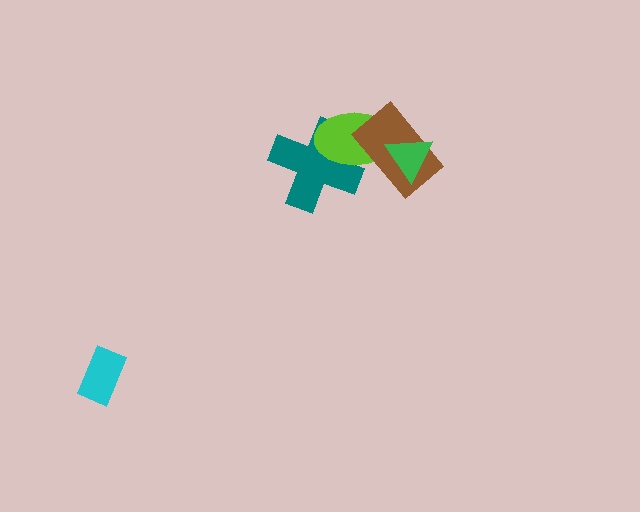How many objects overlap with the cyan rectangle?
0 objects overlap with the cyan rectangle.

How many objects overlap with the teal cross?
1 object overlaps with the teal cross.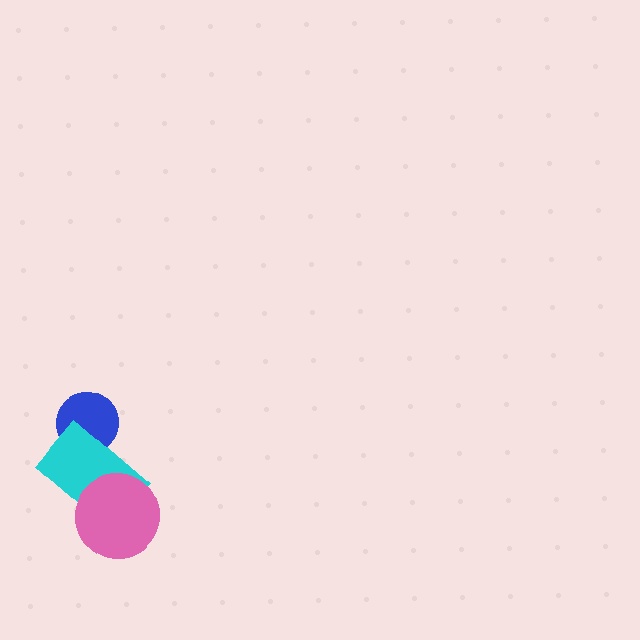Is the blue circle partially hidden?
Yes, it is partially covered by another shape.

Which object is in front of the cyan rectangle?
The pink circle is in front of the cyan rectangle.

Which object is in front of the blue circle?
The cyan rectangle is in front of the blue circle.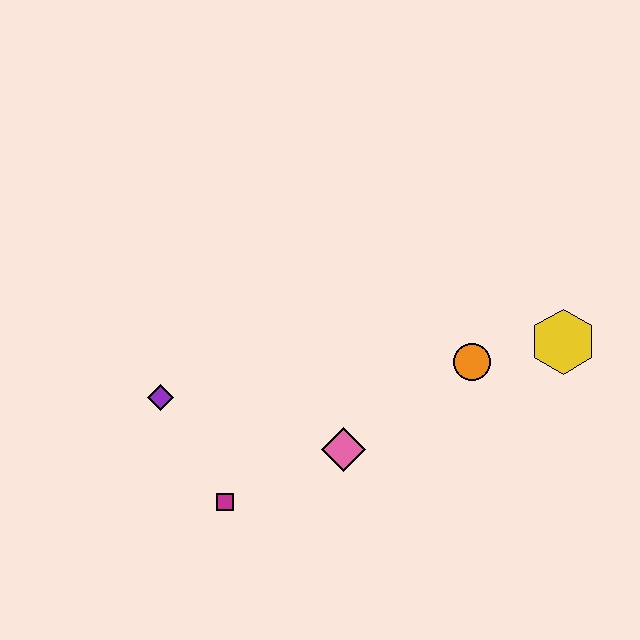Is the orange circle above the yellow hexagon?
No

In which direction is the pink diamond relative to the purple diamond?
The pink diamond is to the right of the purple diamond.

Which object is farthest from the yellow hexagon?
The purple diamond is farthest from the yellow hexagon.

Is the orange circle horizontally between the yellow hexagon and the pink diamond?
Yes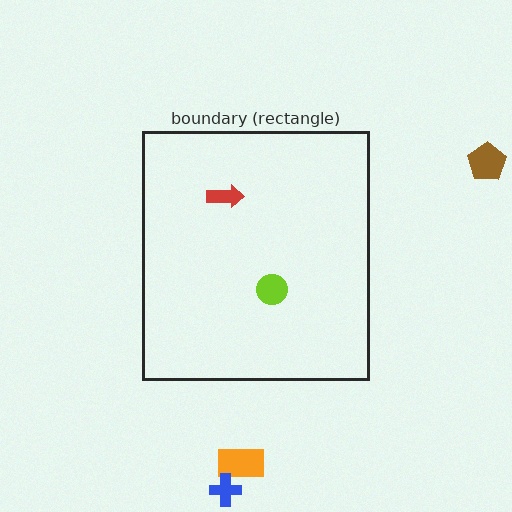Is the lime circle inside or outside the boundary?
Inside.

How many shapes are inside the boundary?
2 inside, 3 outside.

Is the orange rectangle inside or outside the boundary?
Outside.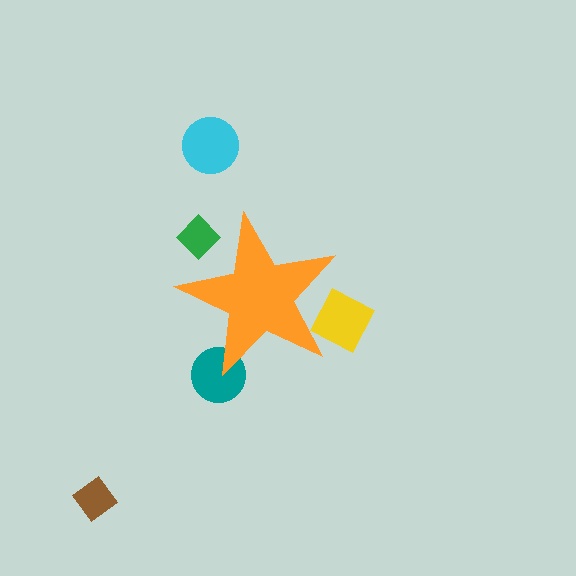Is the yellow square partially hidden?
Yes, the yellow square is partially hidden behind the orange star.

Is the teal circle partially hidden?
Yes, the teal circle is partially hidden behind the orange star.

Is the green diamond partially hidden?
Yes, the green diamond is partially hidden behind the orange star.